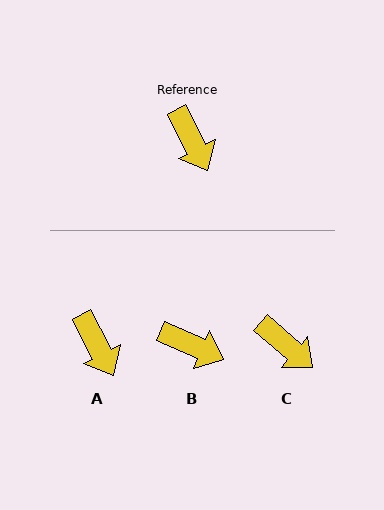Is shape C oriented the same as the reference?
No, it is off by about 22 degrees.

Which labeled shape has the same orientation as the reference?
A.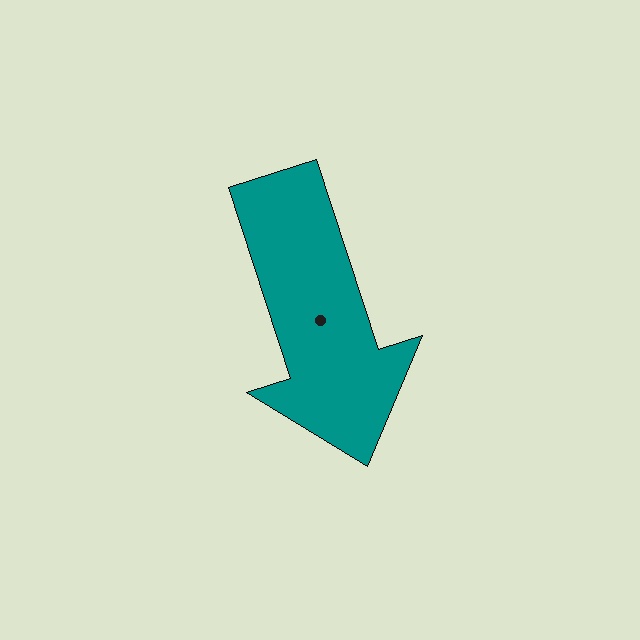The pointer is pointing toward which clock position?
Roughly 5 o'clock.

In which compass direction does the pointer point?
South.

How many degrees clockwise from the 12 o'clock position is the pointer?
Approximately 162 degrees.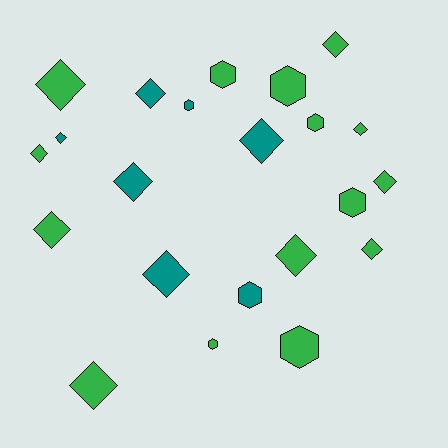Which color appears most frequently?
Green, with 15 objects.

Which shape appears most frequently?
Diamond, with 14 objects.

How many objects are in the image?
There are 22 objects.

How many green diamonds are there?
There are 9 green diamonds.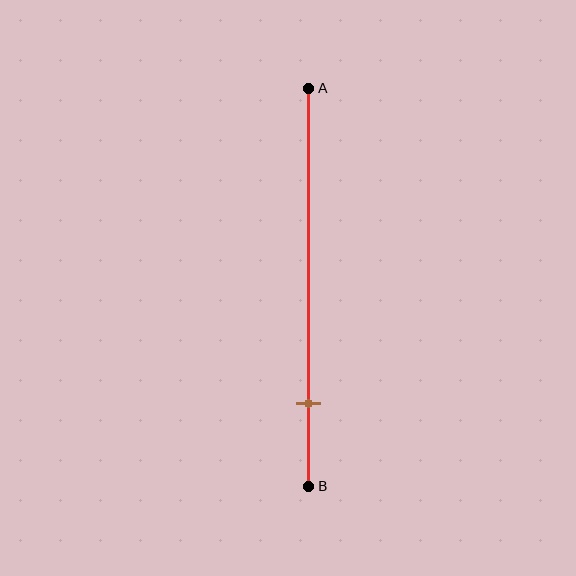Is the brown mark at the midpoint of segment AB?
No, the mark is at about 80% from A, not at the 50% midpoint.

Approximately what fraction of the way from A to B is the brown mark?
The brown mark is approximately 80% of the way from A to B.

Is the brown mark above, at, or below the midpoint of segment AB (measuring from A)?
The brown mark is below the midpoint of segment AB.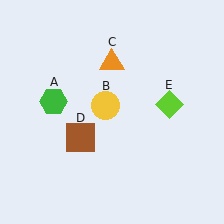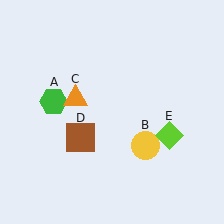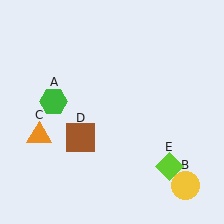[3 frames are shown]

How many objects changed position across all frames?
3 objects changed position: yellow circle (object B), orange triangle (object C), lime diamond (object E).